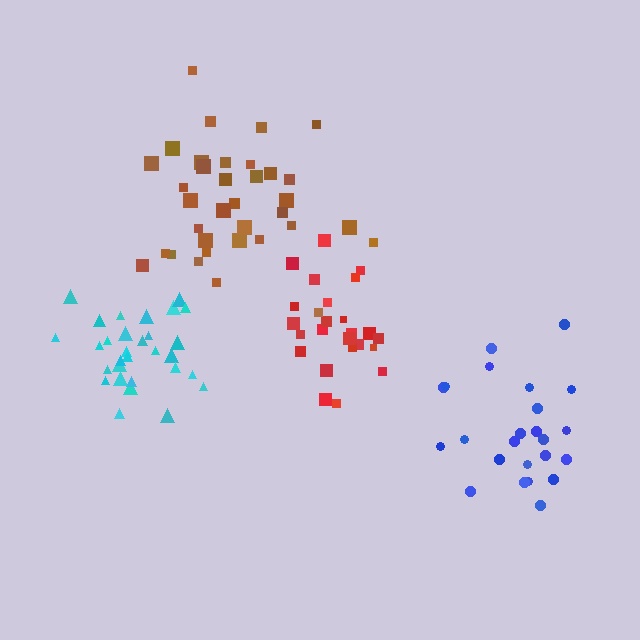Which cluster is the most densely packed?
Cyan.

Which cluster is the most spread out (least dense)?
Blue.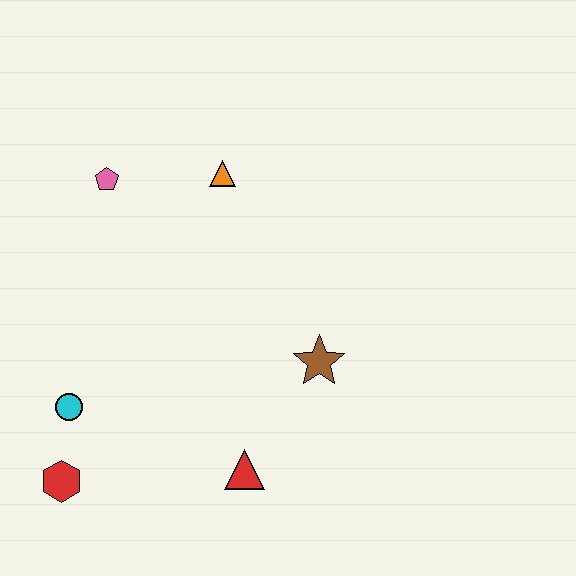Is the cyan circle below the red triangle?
No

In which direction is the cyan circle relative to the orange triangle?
The cyan circle is below the orange triangle.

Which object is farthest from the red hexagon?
The orange triangle is farthest from the red hexagon.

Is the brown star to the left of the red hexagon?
No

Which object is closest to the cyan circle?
The red hexagon is closest to the cyan circle.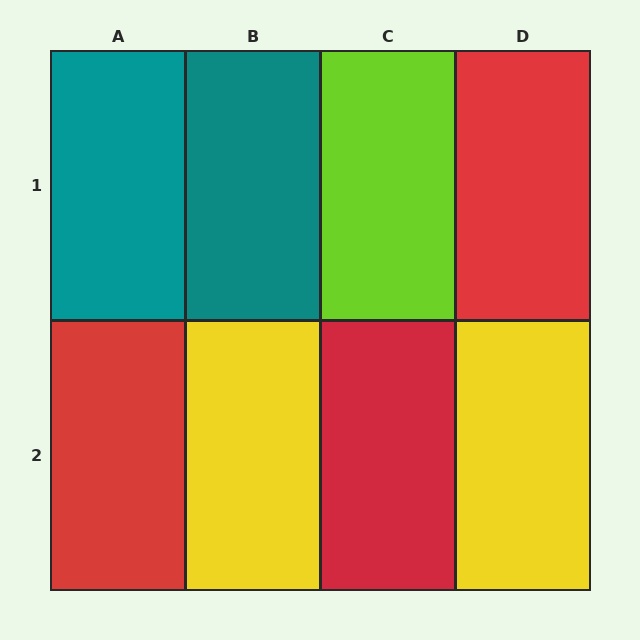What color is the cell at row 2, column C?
Red.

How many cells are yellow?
2 cells are yellow.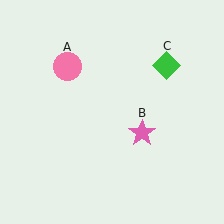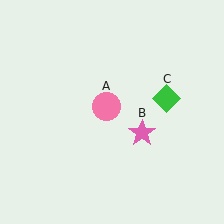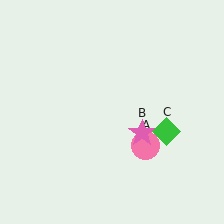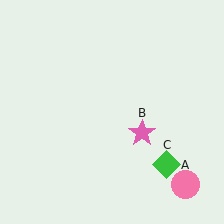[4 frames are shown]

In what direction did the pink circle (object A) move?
The pink circle (object A) moved down and to the right.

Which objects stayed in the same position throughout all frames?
Pink star (object B) remained stationary.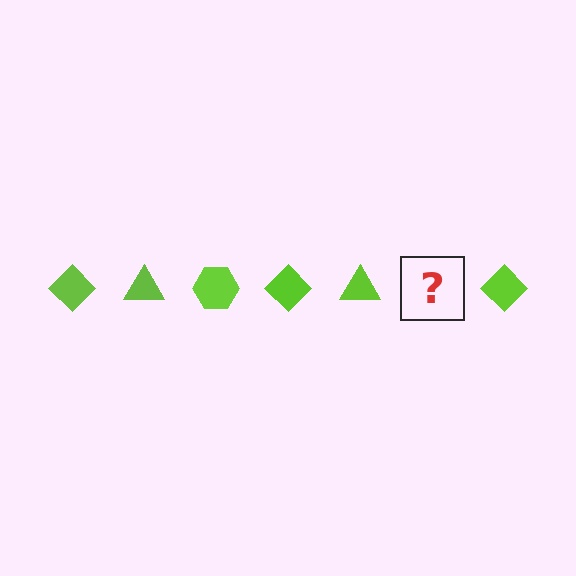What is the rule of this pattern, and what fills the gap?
The rule is that the pattern cycles through diamond, triangle, hexagon shapes in lime. The gap should be filled with a lime hexagon.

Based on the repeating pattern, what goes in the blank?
The blank should be a lime hexagon.